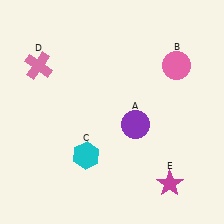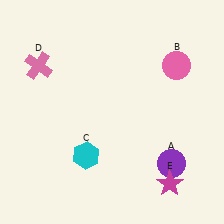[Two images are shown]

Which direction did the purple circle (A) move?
The purple circle (A) moved down.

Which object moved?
The purple circle (A) moved down.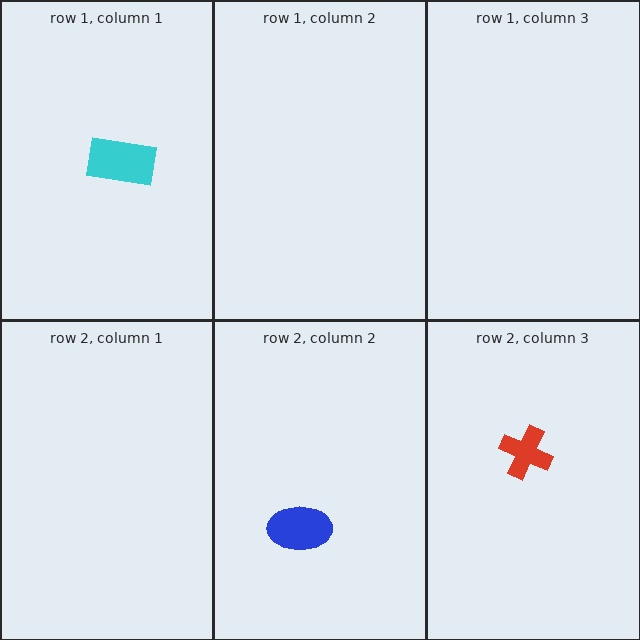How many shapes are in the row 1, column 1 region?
1.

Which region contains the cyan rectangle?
The row 1, column 1 region.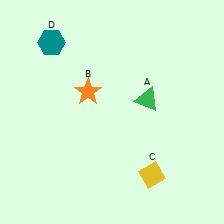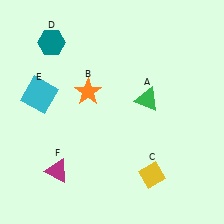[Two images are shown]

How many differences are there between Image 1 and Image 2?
There are 2 differences between the two images.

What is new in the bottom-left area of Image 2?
A magenta triangle (F) was added in the bottom-left area of Image 2.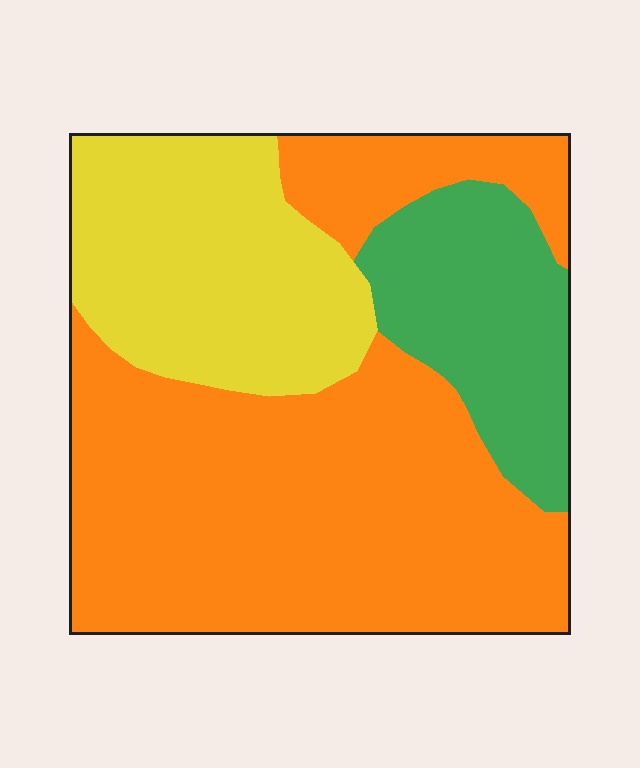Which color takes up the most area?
Orange, at roughly 55%.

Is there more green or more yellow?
Yellow.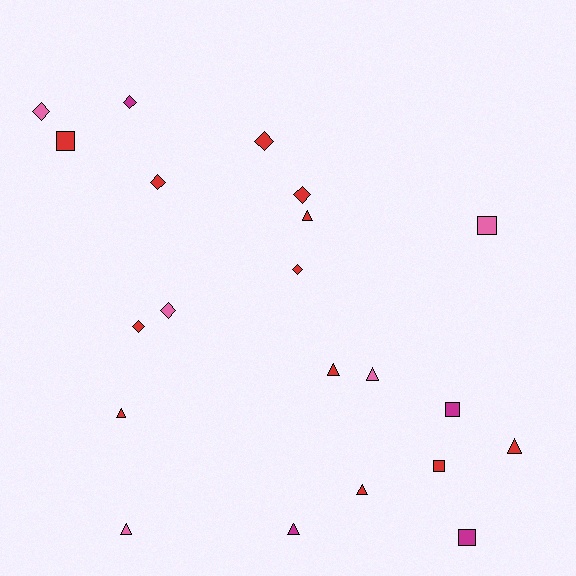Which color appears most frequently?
Red, with 12 objects.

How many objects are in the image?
There are 21 objects.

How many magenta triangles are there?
There is 1 magenta triangle.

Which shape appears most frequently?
Diamond, with 8 objects.